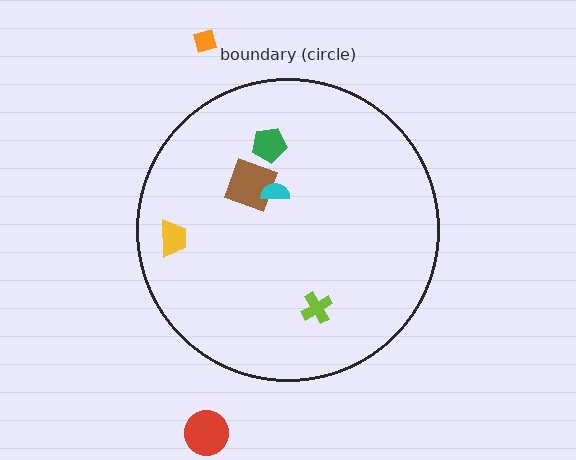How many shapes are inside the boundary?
5 inside, 2 outside.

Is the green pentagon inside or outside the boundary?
Inside.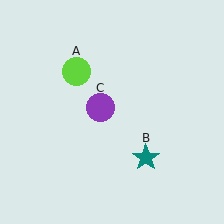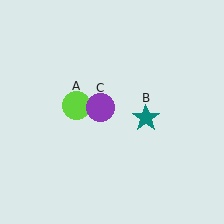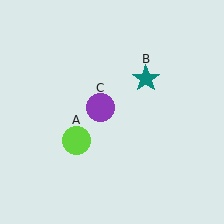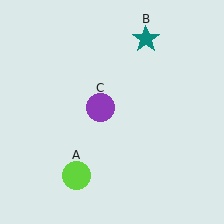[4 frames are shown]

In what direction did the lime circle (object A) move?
The lime circle (object A) moved down.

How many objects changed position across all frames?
2 objects changed position: lime circle (object A), teal star (object B).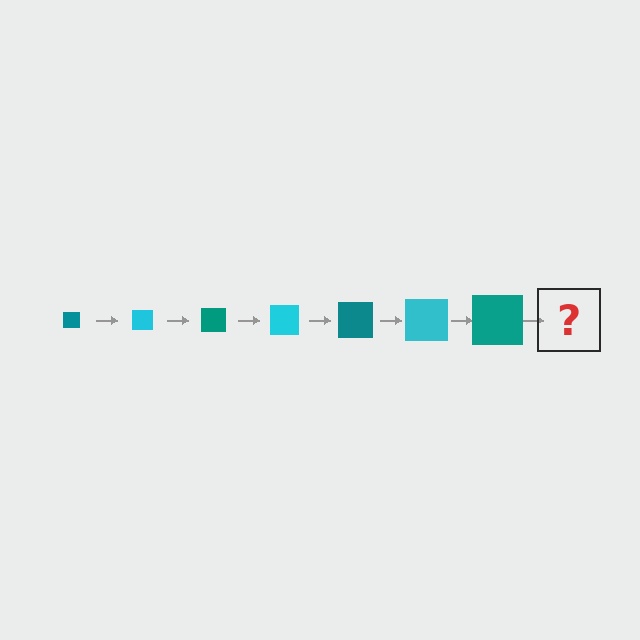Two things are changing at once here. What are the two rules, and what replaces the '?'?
The two rules are that the square grows larger each step and the color cycles through teal and cyan. The '?' should be a cyan square, larger than the previous one.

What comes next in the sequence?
The next element should be a cyan square, larger than the previous one.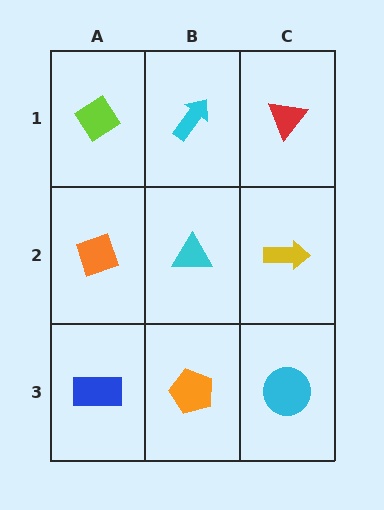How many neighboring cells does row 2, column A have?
3.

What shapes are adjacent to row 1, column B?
A cyan triangle (row 2, column B), a lime diamond (row 1, column A), a red triangle (row 1, column C).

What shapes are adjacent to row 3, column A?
An orange diamond (row 2, column A), an orange pentagon (row 3, column B).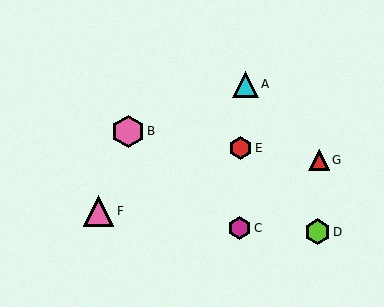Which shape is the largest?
The pink hexagon (labeled B) is the largest.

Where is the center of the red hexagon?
The center of the red hexagon is at (241, 148).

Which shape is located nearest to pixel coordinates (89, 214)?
The pink triangle (labeled F) at (99, 211) is nearest to that location.